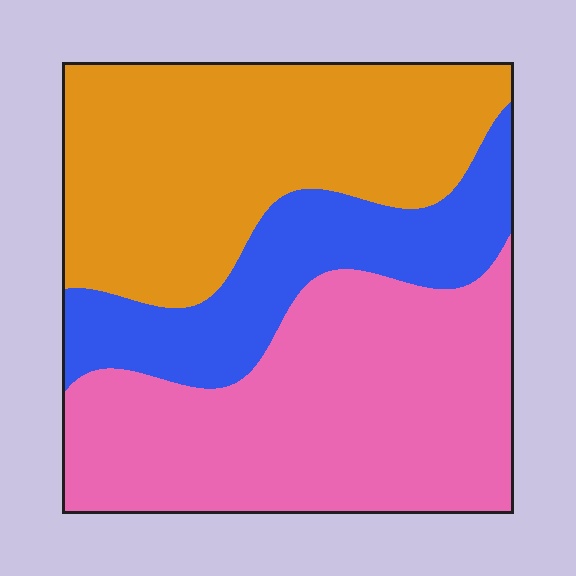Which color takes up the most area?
Pink, at roughly 40%.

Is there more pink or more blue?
Pink.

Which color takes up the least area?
Blue, at roughly 20%.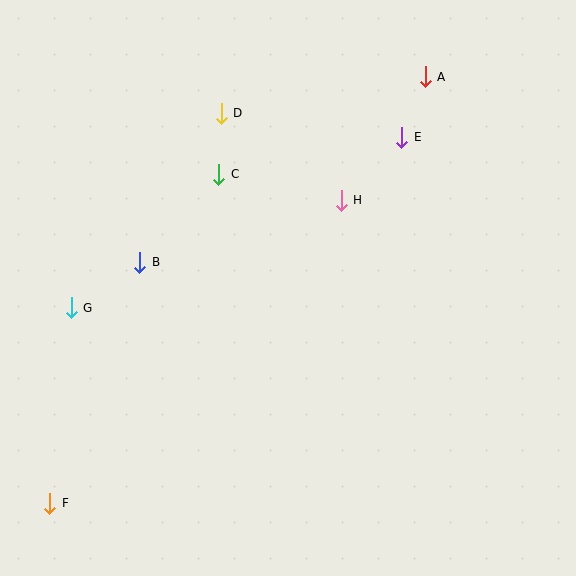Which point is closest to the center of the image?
Point H at (341, 200) is closest to the center.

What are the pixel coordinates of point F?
Point F is at (50, 503).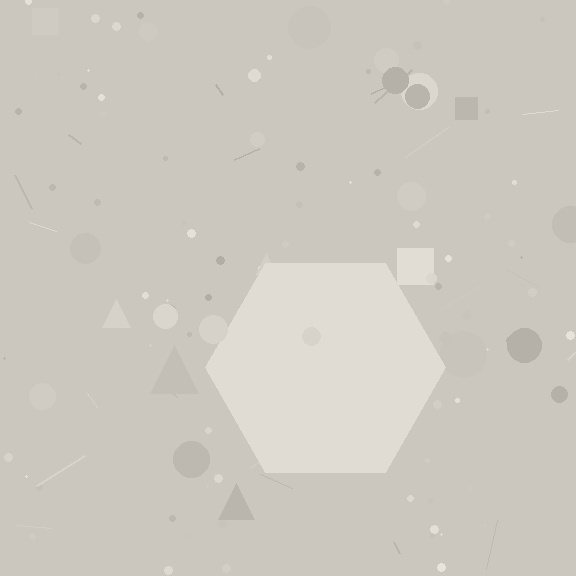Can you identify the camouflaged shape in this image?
The camouflaged shape is a hexagon.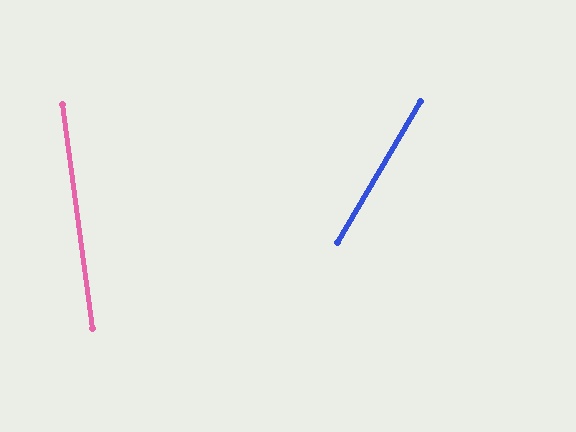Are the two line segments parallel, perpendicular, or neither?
Neither parallel nor perpendicular — they differ by about 38°.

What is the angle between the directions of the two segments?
Approximately 38 degrees.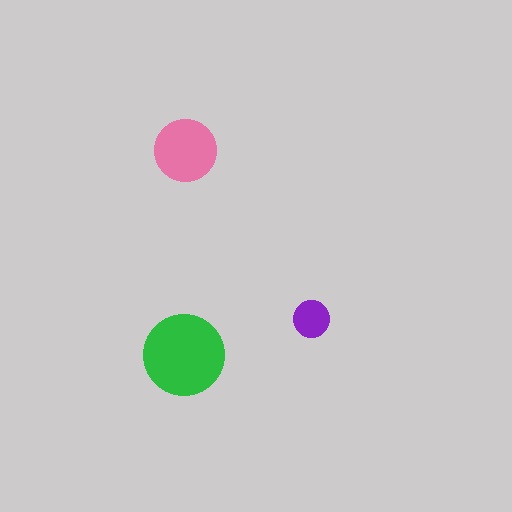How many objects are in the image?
There are 3 objects in the image.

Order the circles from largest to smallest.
the green one, the pink one, the purple one.